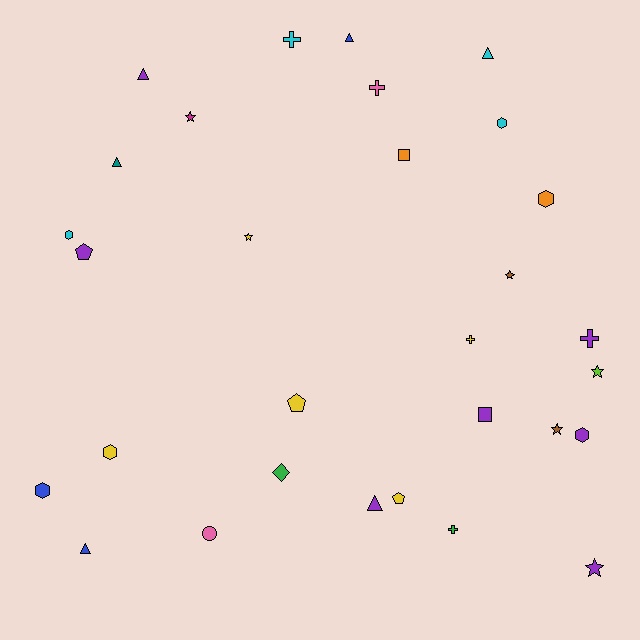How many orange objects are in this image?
There are 2 orange objects.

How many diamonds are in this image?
There is 1 diamond.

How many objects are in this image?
There are 30 objects.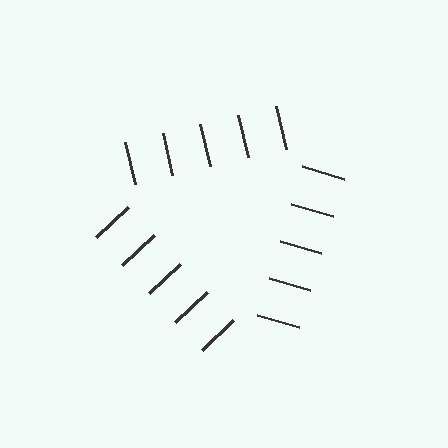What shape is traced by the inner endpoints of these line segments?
An illusory triangle — the line segments terminate on its edges but no continuous stroke is drawn.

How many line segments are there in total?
15 — 5 along each of the 3 edges.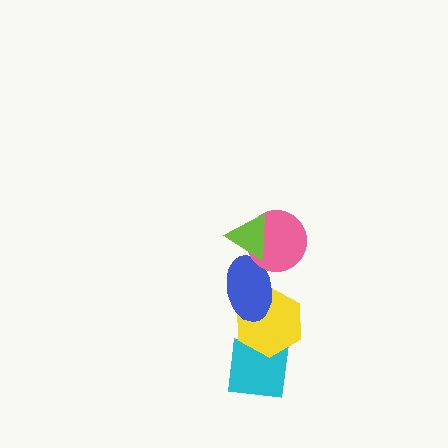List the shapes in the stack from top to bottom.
From top to bottom: the lime triangle, the pink circle, the blue ellipse, the yellow hexagon, the cyan square.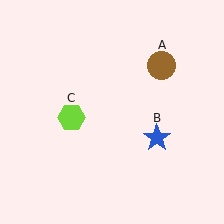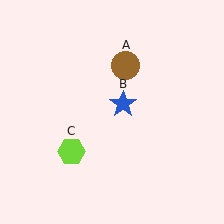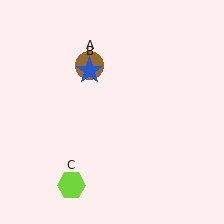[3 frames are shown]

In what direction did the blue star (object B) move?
The blue star (object B) moved up and to the left.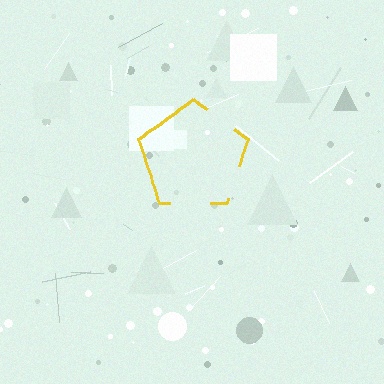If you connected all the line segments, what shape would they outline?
They would outline a pentagon.